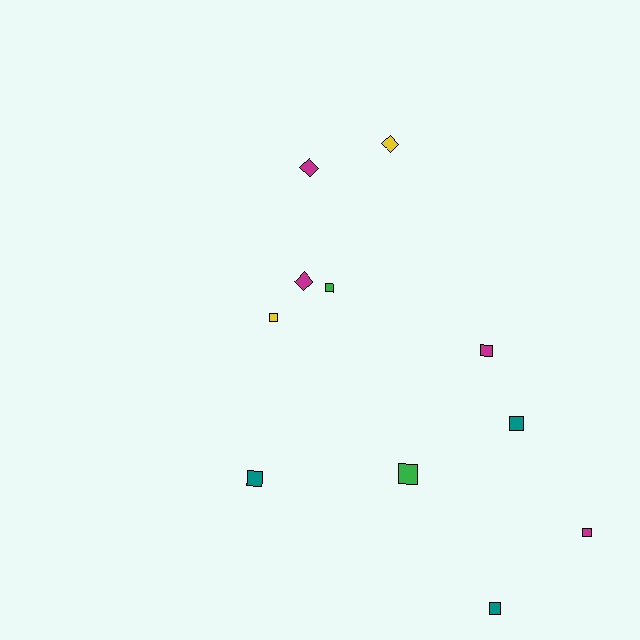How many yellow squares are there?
There is 1 yellow square.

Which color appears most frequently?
Magenta, with 4 objects.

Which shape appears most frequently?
Square, with 8 objects.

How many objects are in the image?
There are 11 objects.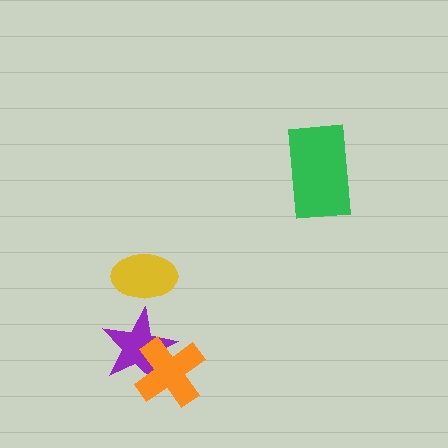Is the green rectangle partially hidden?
No, no other shape covers it.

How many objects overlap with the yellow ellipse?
0 objects overlap with the yellow ellipse.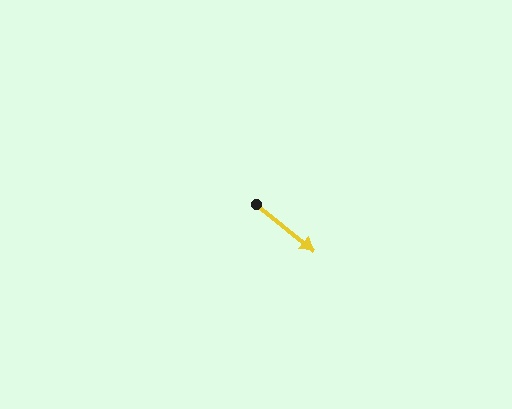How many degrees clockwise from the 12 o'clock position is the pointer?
Approximately 129 degrees.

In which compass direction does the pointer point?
Southeast.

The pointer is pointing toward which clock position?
Roughly 4 o'clock.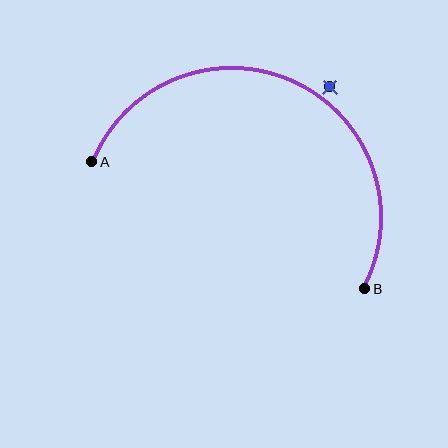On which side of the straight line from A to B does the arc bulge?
The arc bulges above the straight line connecting A and B.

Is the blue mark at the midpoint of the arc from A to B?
No — the blue mark does not lie on the arc at all. It sits slightly outside the curve.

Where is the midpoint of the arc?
The arc midpoint is the point on the curve farthest from the straight line joining A and B. It sits above that line.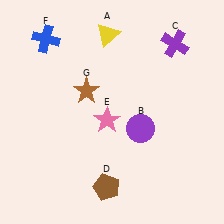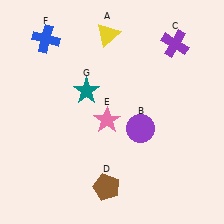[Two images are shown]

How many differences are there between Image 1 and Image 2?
There is 1 difference between the two images.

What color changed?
The star (G) changed from brown in Image 1 to teal in Image 2.